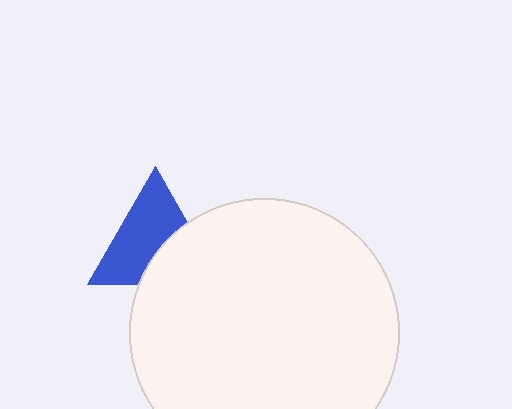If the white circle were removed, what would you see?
You would see the complete blue triangle.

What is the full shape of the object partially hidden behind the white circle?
The partially hidden object is a blue triangle.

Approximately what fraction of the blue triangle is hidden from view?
Roughly 37% of the blue triangle is hidden behind the white circle.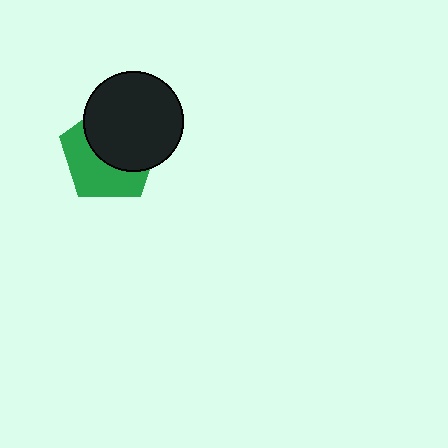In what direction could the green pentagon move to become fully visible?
The green pentagon could move toward the lower-left. That would shift it out from behind the black circle entirely.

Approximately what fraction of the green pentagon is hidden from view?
Roughly 53% of the green pentagon is hidden behind the black circle.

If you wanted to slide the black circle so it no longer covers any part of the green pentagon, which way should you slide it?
Slide it toward the upper-right — that is the most direct way to separate the two shapes.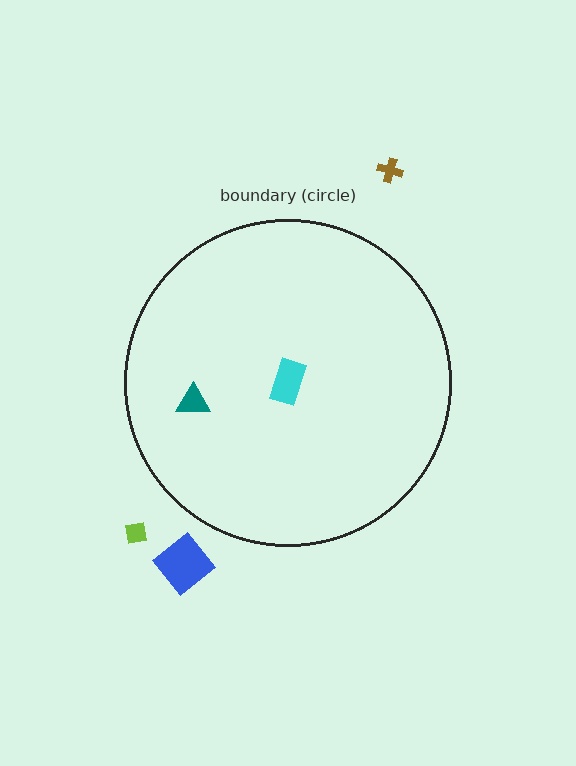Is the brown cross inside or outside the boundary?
Outside.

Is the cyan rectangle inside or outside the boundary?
Inside.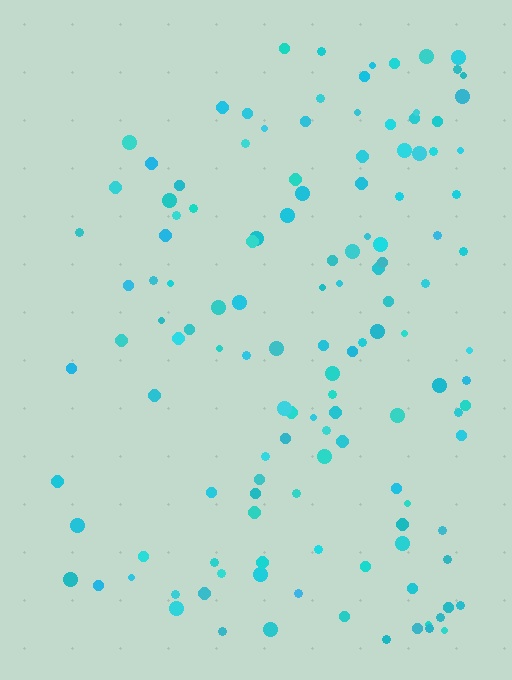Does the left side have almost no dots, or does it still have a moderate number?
Still a moderate number, just noticeably fewer than the right.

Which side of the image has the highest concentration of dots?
The right.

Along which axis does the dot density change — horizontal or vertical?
Horizontal.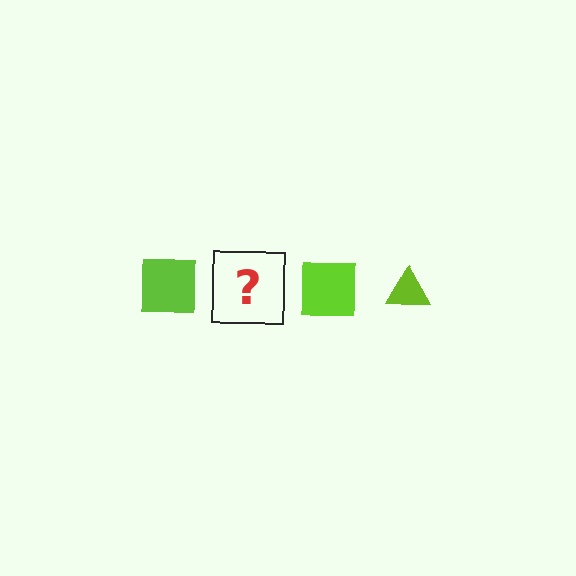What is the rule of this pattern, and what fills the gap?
The rule is that the pattern cycles through square, triangle shapes in lime. The gap should be filled with a lime triangle.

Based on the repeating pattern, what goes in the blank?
The blank should be a lime triangle.